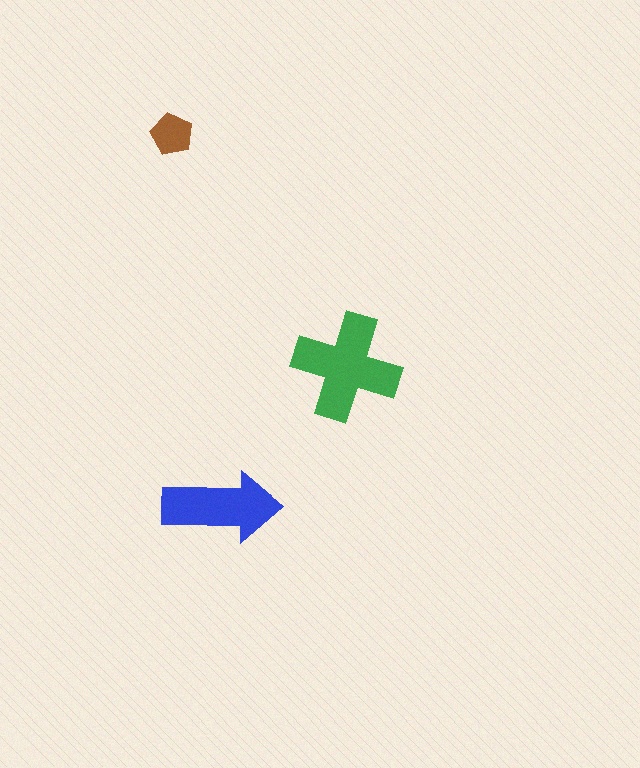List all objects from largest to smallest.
The green cross, the blue arrow, the brown pentagon.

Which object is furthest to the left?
The brown pentagon is leftmost.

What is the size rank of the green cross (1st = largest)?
1st.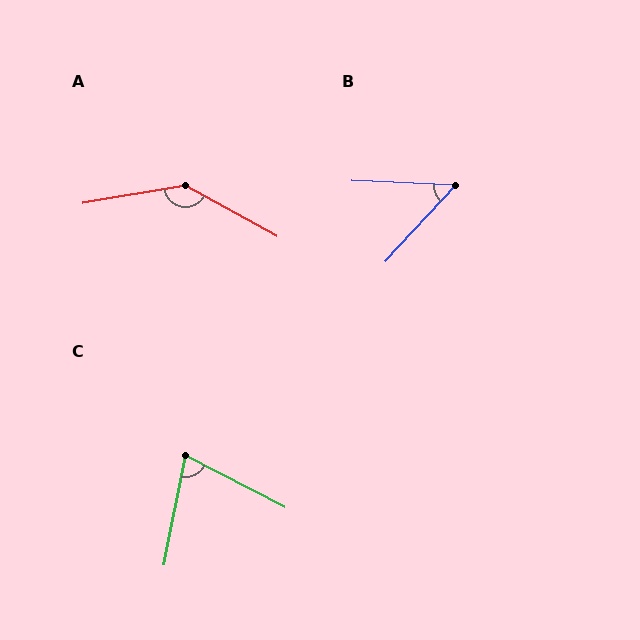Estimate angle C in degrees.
Approximately 74 degrees.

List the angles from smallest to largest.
B (50°), C (74°), A (141°).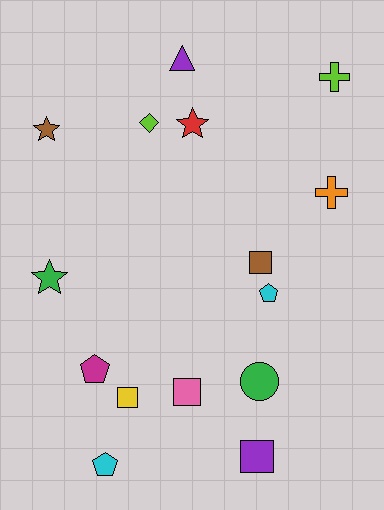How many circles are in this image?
There is 1 circle.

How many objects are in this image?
There are 15 objects.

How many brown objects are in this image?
There are 2 brown objects.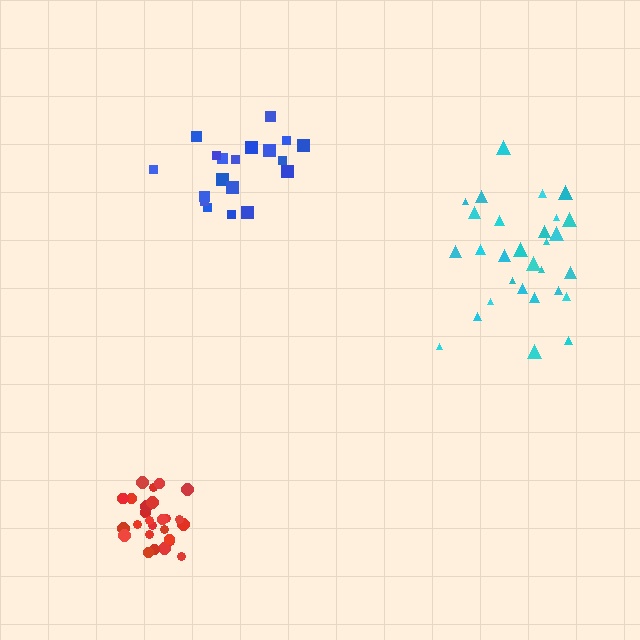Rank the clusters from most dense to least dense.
red, blue, cyan.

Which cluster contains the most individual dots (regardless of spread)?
Cyan (30).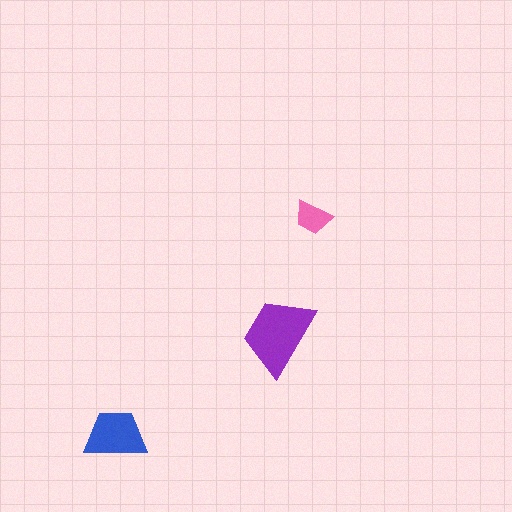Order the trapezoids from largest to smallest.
the purple one, the blue one, the pink one.